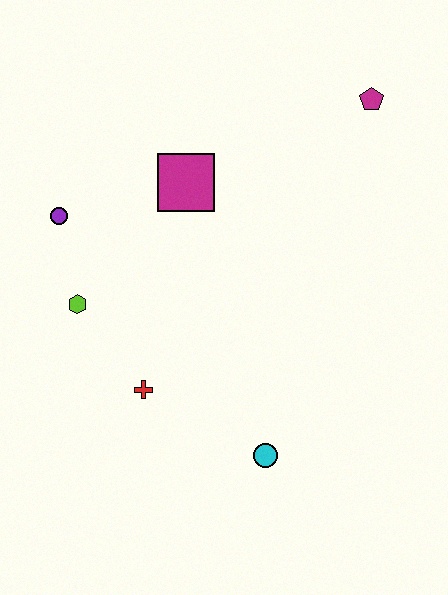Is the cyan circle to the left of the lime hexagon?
No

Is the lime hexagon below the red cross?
No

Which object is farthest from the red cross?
The magenta pentagon is farthest from the red cross.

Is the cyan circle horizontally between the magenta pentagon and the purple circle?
Yes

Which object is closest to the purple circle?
The lime hexagon is closest to the purple circle.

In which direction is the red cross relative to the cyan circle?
The red cross is to the left of the cyan circle.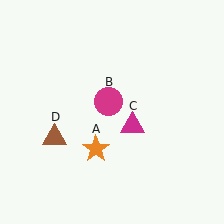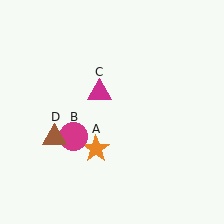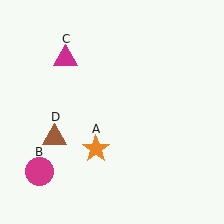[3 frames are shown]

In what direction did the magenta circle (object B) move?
The magenta circle (object B) moved down and to the left.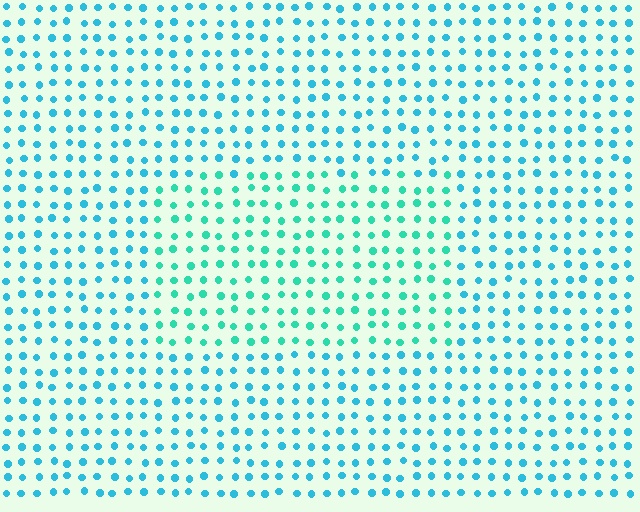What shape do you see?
I see a rectangle.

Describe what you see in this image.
The image is filled with small cyan elements in a uniform arrangement. A rectangle-shaped region is visible where the elements are tinted to a slightly different hue, forming a subtle color boundary.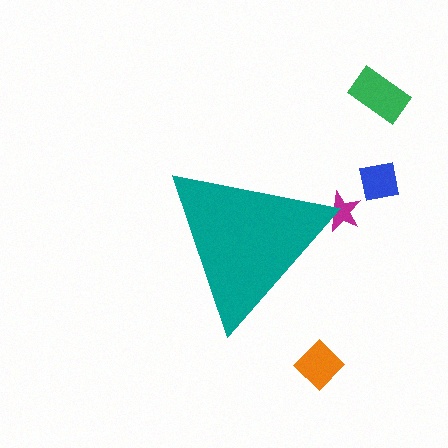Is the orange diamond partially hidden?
No, the orange diamond is fully visible.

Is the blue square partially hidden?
No, the blue square is fully visible.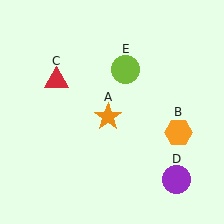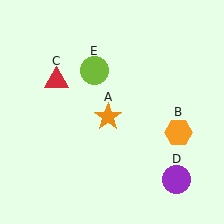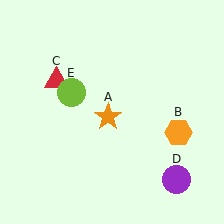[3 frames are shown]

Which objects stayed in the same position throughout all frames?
Orange star (object A) and orange hexagon (object B) and red triangle (object C) and purple circle (object D) remained stationary.